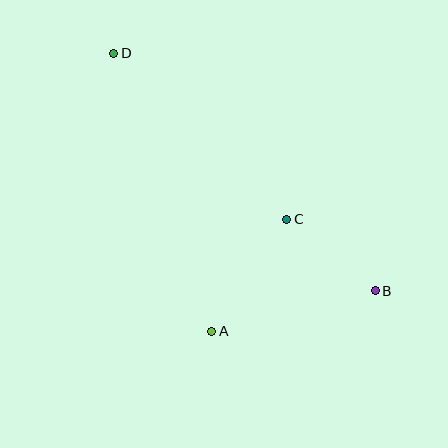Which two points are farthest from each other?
Points B and D are farthest from each other.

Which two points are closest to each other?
Points B and C are closest to each other.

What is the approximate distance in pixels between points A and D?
The distance between A and D is approximately 295 pixels.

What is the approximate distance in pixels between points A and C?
The distance between A and C is approximately 135 pixels.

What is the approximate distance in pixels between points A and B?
The distance between A and B is approximately 168 pixels.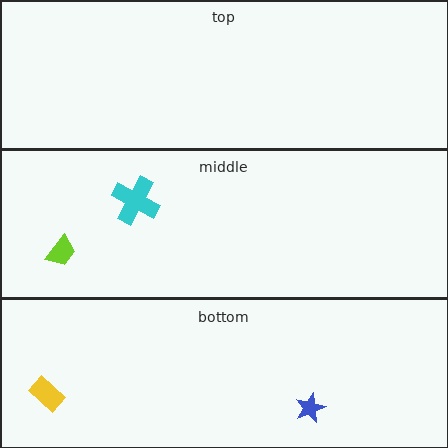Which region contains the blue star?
The bottom region.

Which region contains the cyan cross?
The middle region.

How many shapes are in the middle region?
2.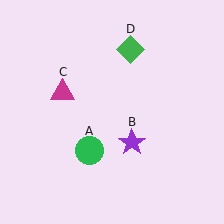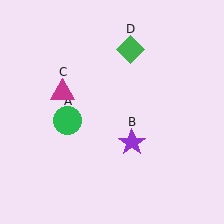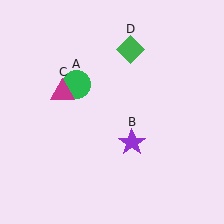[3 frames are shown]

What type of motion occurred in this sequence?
The green circle (object A) rotated clockwise around the center of the scene.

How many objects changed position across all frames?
1 object changed position: green circle (object A).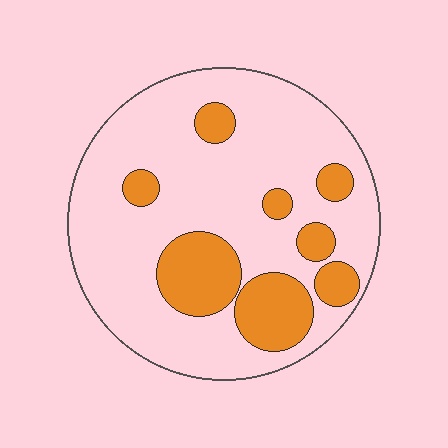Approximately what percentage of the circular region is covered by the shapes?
Approximately 25%.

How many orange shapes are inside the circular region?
8.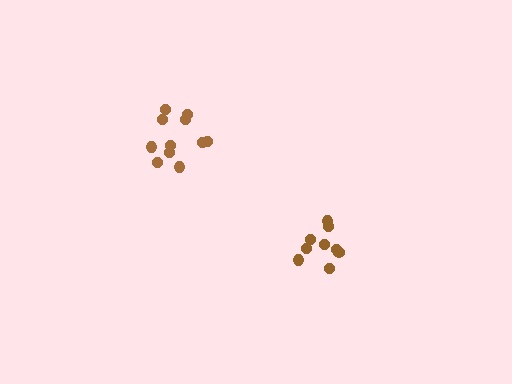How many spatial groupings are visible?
There are 2 spatial groupings.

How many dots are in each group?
Group 1: 9 dots, Group 2: 11 dots (20 total).